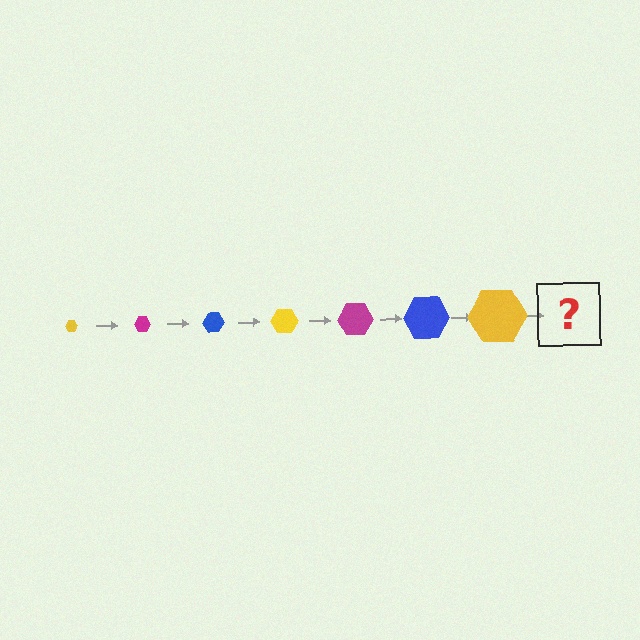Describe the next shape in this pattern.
It should be a magenta hexagon, larger than the previous one.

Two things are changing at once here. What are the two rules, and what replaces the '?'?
The two rules are that the hexagon grows larger each step and the color cycles through yellow, magenta, and blue. The '?' should be a magenta hexagon, larger than the previous one.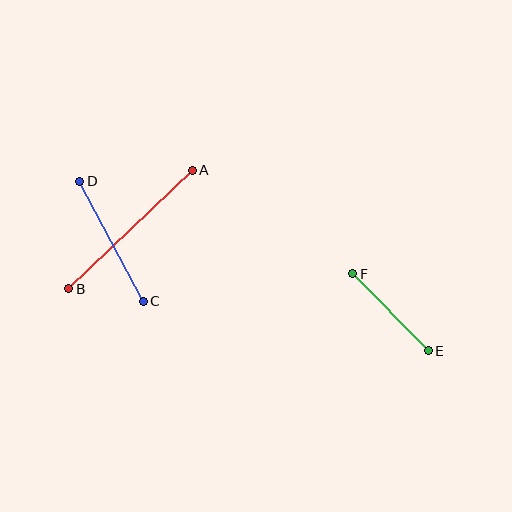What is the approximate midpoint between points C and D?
The midpoint is at approximately (111, 241) pixels.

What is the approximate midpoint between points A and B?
The midpoint is at approximately (131, 229) pixels.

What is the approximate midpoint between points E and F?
The midpoint is at approximately (390, 312) pixels.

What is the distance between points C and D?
The distance is approximately 136 pixels.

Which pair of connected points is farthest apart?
Points A and B are farthest apart.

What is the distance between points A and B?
The distance is approximately 172 pixels.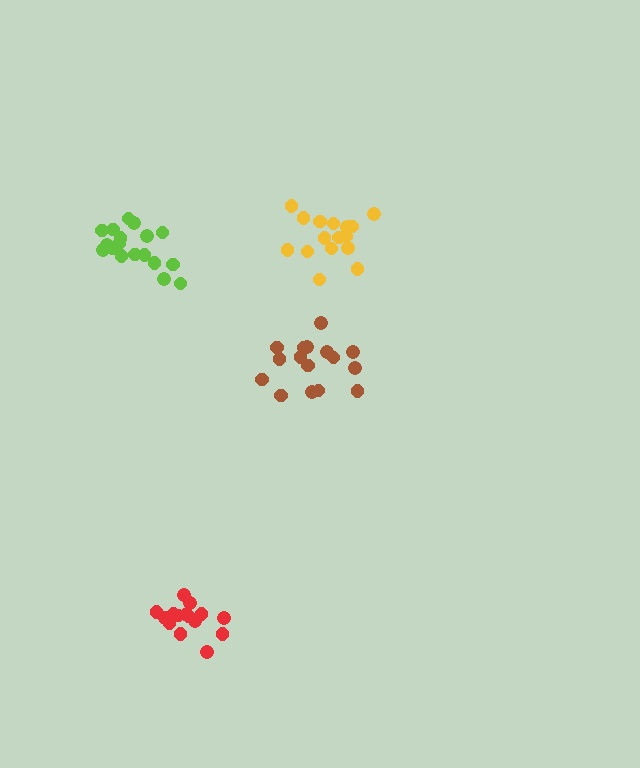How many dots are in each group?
Group 1: 16 dots, Group 2: 15 dots, Group 3: 18 dots, Group 4: 16 dots (65 total).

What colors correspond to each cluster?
The clusters are colored: yellow, red, lime, brown.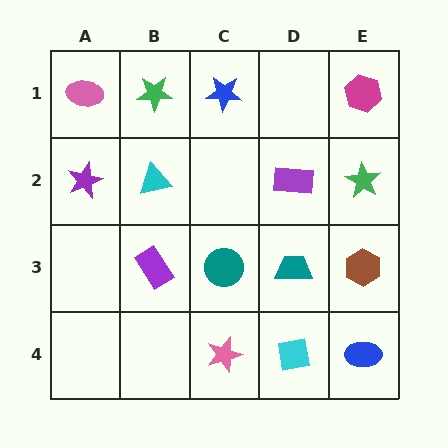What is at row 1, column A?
A pink ellipse.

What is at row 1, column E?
A magenta hexagon.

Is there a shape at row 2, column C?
No, that cell is empty.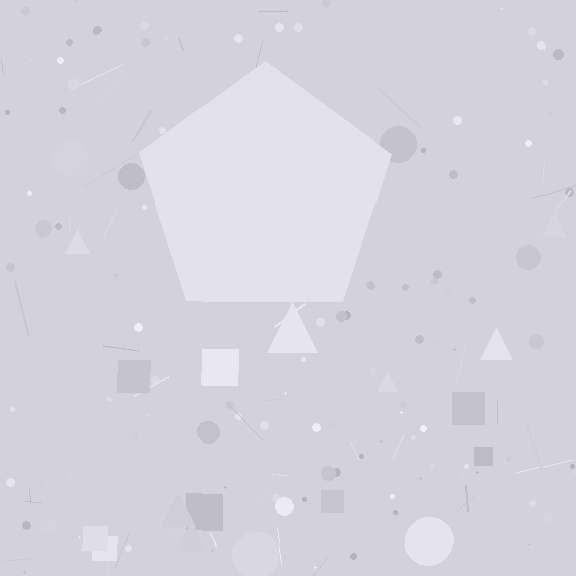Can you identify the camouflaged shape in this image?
The camouflaged shape is a pentagon.